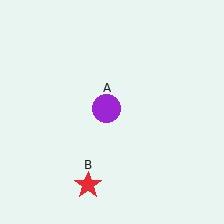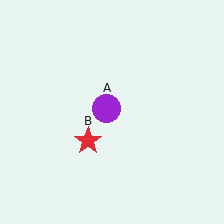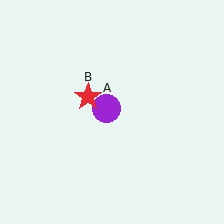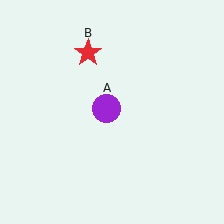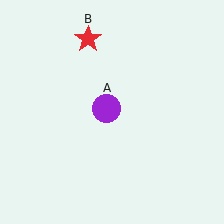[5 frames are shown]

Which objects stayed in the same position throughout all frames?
Purple circle (object A) remained stationary.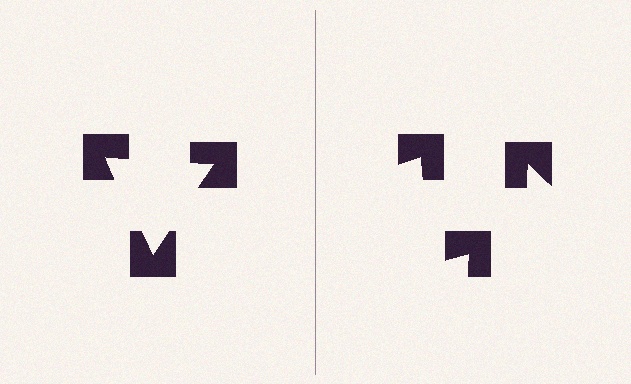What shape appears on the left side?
An illusory triangle.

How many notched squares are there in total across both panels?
6 — 3 on each side.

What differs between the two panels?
The notched squares are positioned identically on both sides; only the wedge orientations differ. On the left they align to a triangle; on the right they are misaligned.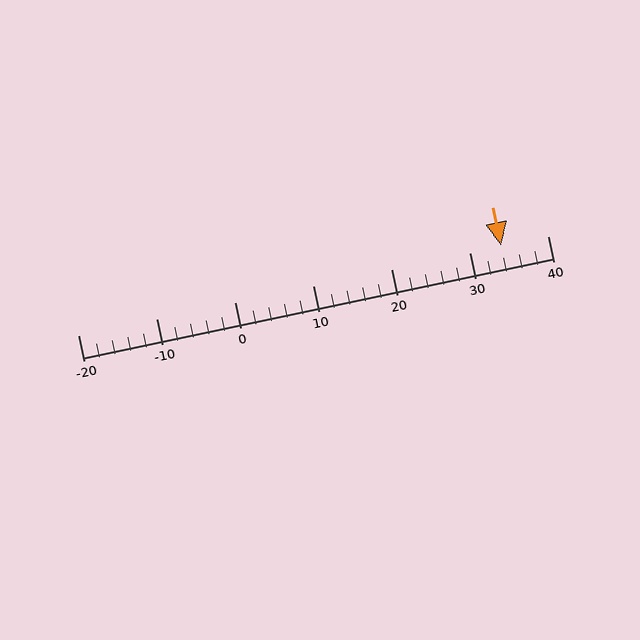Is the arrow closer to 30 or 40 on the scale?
The arrow is closer to 30.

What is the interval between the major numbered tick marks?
The major tick marks are spaced 10 units apart.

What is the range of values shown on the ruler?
The ruler shows values from -20 to 40.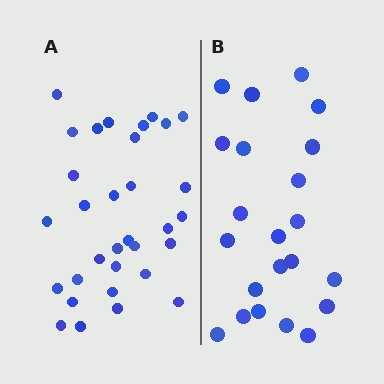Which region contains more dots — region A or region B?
Region A (the left region) has more dots.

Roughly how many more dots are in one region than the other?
Region A has roughly 10 or so more dots than region B.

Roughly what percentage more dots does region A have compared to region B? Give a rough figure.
About 45% more.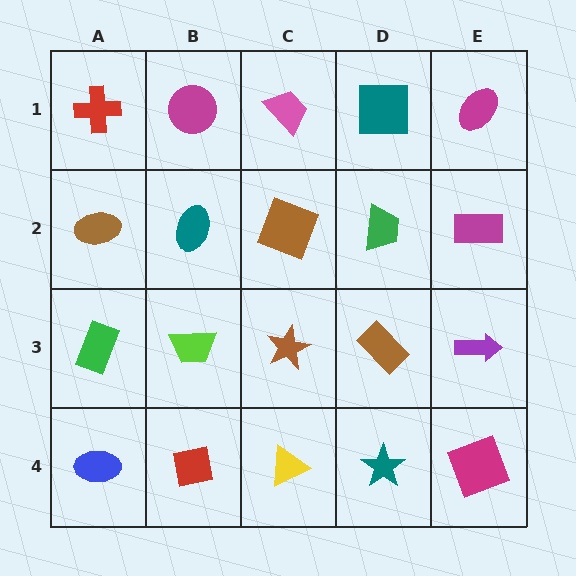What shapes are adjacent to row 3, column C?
A brown square (row 2, column C), a yellow triangle (row 4, column C), a lime trapezoid (row 3, column B), a brown rectangle (row 3, column D).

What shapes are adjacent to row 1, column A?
A brown ellipse (row 2, column A), a magenta circle (row 1, column B).